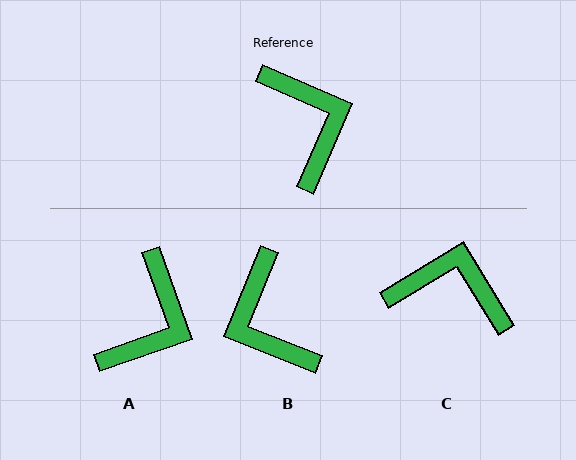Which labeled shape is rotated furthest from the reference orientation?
B, about 178 degrees away.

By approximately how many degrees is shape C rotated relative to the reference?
Approximately 55 degrees counter-clockwise.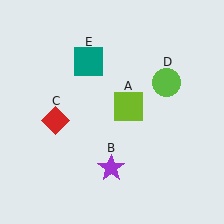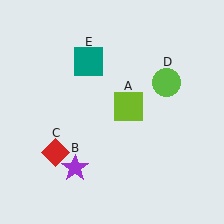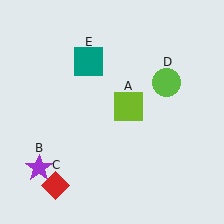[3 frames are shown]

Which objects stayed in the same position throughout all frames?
Lime square (object A) and lime circle (object D) and teal square (object E) remained stationary.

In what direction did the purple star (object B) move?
The purple star (object B) moved left.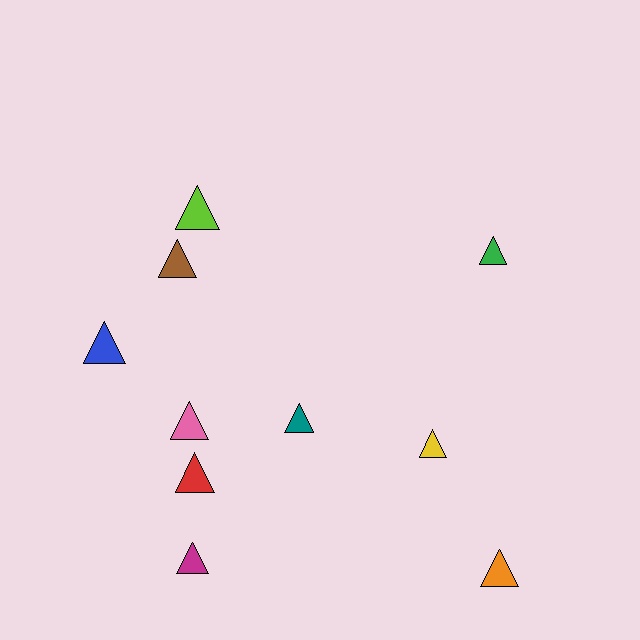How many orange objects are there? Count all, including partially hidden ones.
There is 1 orange object.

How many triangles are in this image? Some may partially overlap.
There are 10 triangles.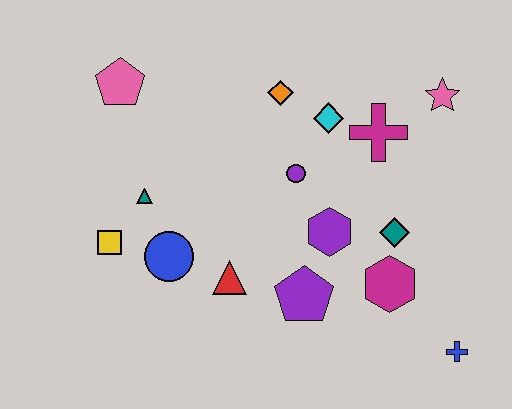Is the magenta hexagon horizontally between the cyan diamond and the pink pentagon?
No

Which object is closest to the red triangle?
The blue circle is closest to the red triangle.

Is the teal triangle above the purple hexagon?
Yes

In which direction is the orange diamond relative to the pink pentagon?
The orange diamond is to the right of the pink pentagon.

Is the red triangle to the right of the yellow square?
Yes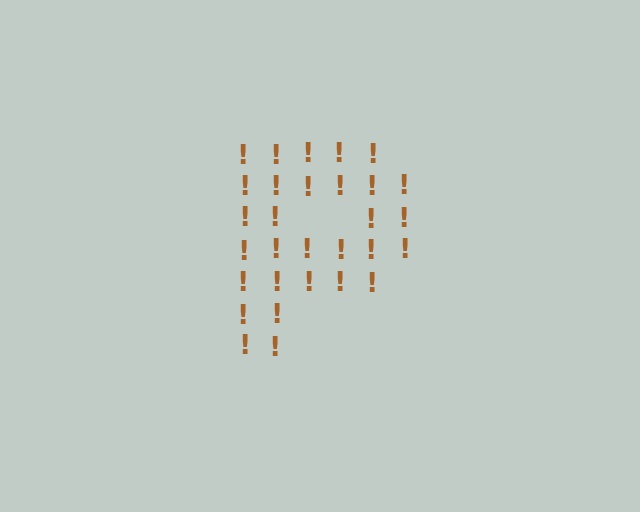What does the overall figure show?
The overall figure shows the letter P.